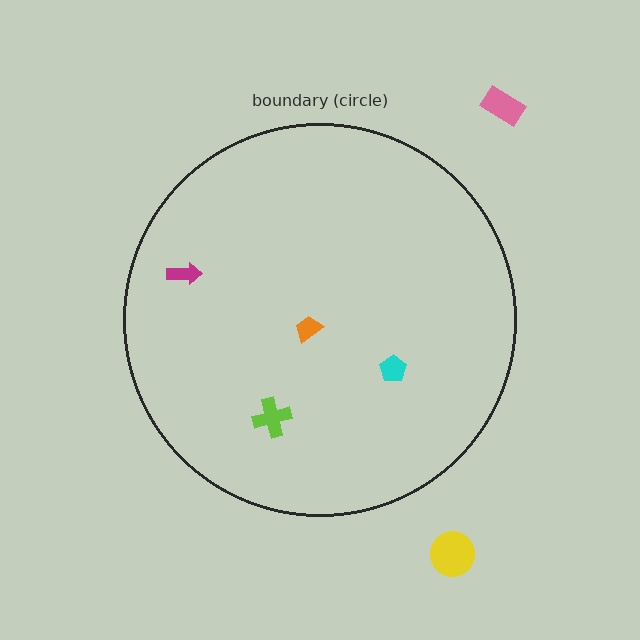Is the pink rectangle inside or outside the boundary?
Outside.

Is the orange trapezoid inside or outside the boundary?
Inside.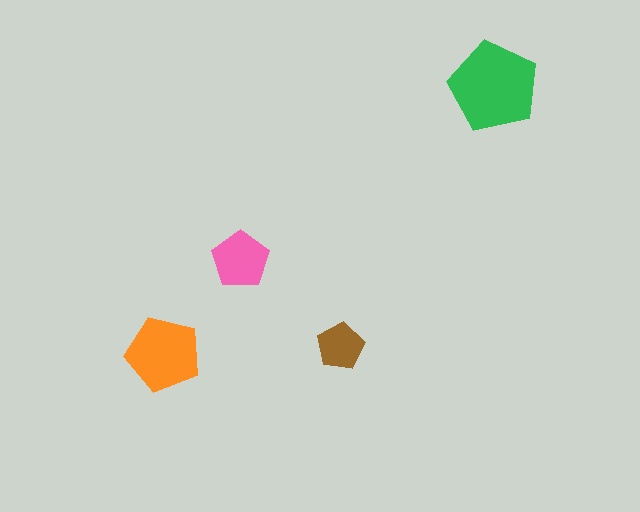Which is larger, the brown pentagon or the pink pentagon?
The pink one.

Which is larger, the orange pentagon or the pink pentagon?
The orange one.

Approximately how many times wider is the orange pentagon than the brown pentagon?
About 1.5 times wider.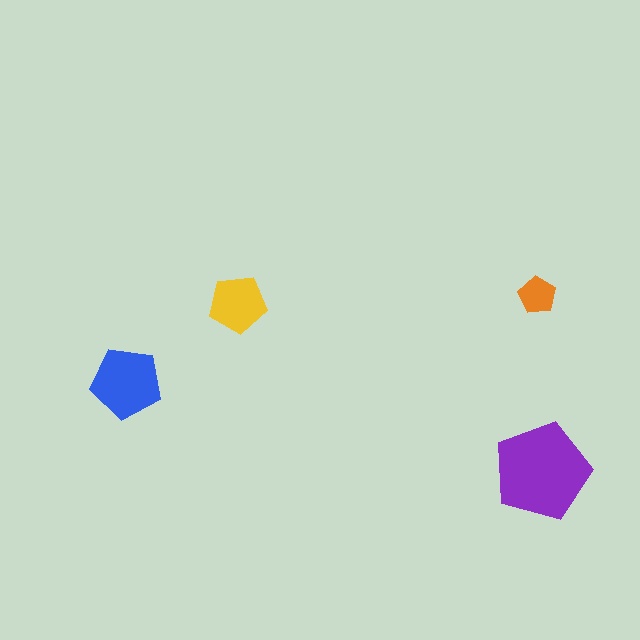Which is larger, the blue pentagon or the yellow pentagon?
The blue one.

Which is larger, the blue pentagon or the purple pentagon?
The purple one.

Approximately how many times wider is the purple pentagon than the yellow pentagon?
About 1.5 times wider.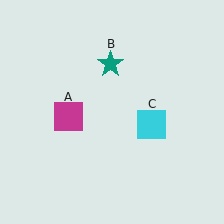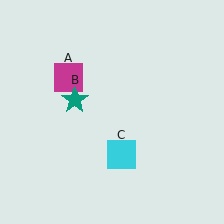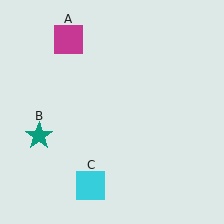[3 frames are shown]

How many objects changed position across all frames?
3 objects changed position: magenta square (object A), teal star (object B), cyan square (object C).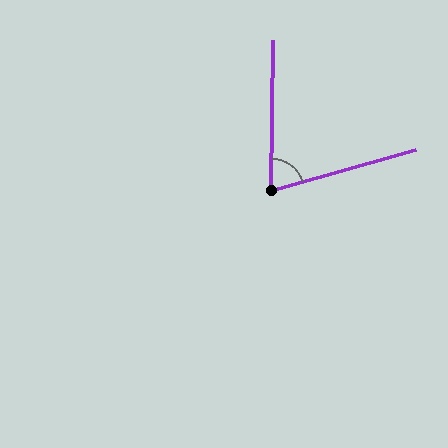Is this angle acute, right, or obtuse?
It is acute.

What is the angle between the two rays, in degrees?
Approximately 73 degrees.